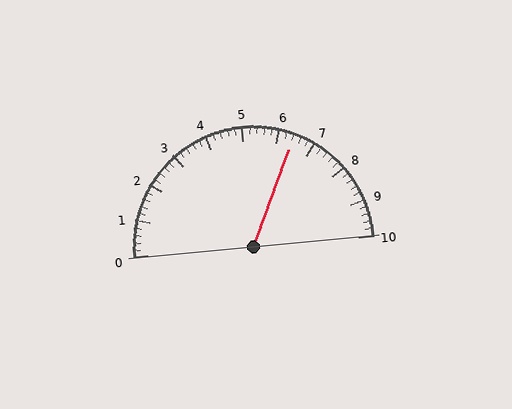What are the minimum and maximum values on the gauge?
The gauge ranges from 0 to 10.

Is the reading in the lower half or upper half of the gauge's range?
The reading is in the upper half of the range (0 to 10).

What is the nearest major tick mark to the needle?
The nearest major tick mark is 6.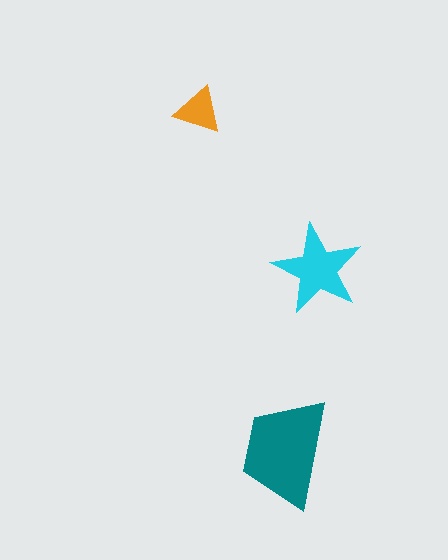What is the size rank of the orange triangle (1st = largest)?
3rd.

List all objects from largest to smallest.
The teal trapezoid, the cyan star, the orange triangle.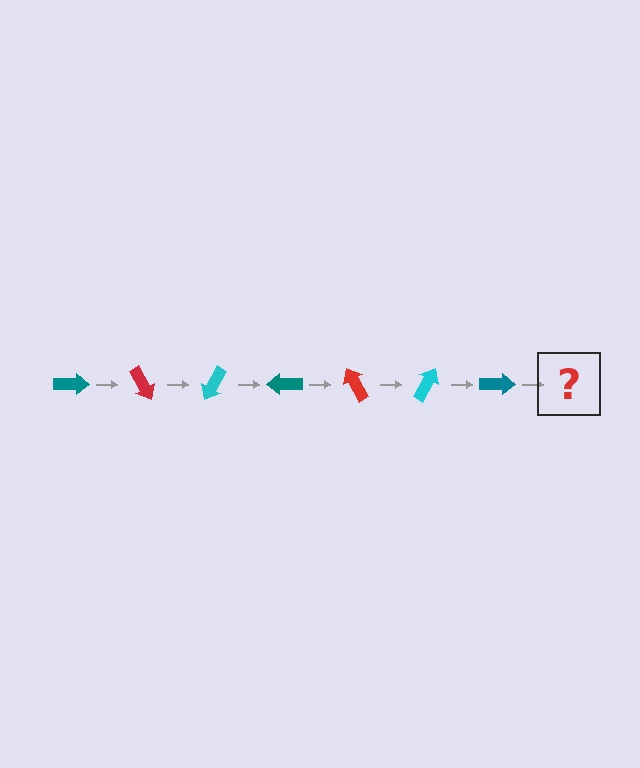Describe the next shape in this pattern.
It should be a red arrow, rotated 420 degrees from the start.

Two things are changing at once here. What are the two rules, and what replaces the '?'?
The two rules are that it rotates 60 degrees each step and the color cycles through teal, red, and cyan. The '?' should be a red arrow, rotated 420 degrees from the start.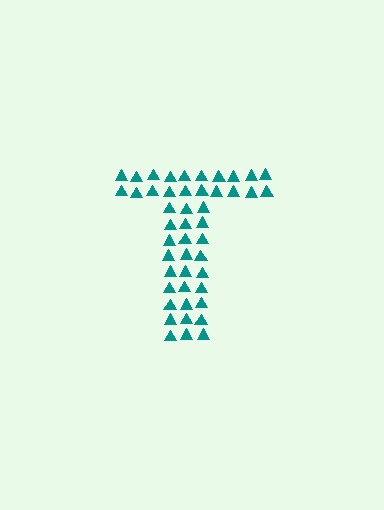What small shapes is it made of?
It is made of small triangles.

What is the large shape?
The large shape is the letter T.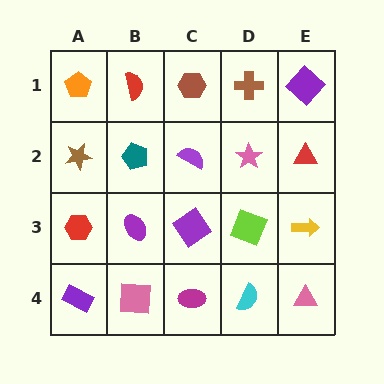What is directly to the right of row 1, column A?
A red semicircle.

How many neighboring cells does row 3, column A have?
3.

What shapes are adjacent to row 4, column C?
A purple diamond (row 3, column C), a pink square (row 4, column B), a cyan semicircle (row 4, column D).